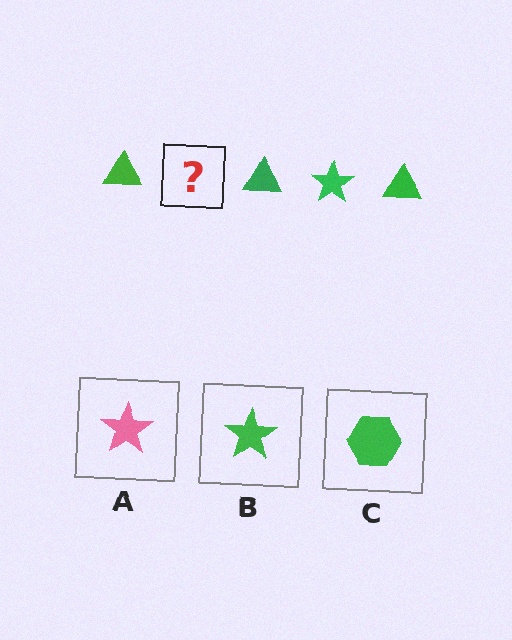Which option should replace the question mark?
Option B.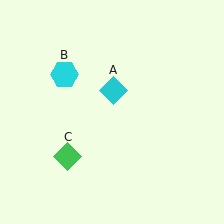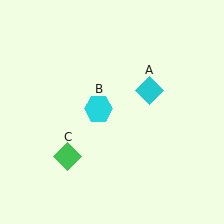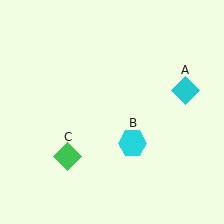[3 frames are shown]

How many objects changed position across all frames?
2 objects changed position: cyan diamond (object A), cyan hexagon (object B).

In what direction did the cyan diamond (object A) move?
The cyan diamond (object A) moved right.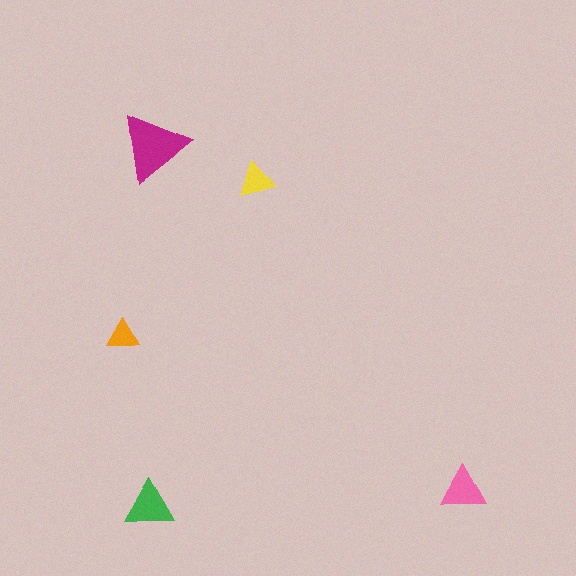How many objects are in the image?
There are 5 objects in the image.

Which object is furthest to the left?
The orange triangle is leftmost.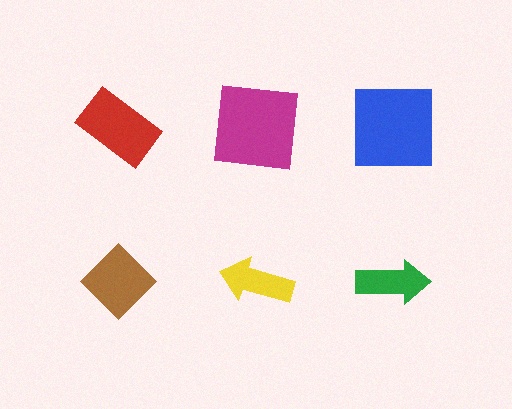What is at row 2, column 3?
A green arrow.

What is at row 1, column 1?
A red rectangle.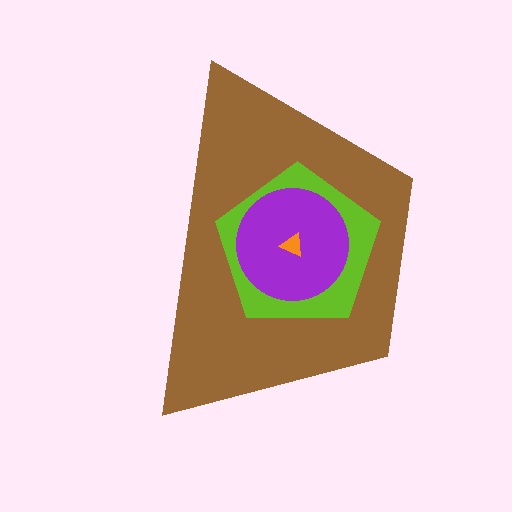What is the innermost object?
The orange triangle.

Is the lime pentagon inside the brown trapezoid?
Yes.